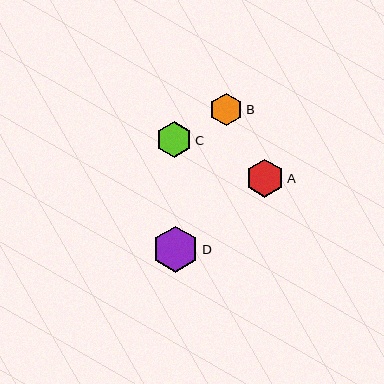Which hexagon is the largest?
Hexagon D is the largest with a size of approximately 46 pixels.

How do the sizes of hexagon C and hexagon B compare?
Hexagon C and hexagon B are approximately the same size.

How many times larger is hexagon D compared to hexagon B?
Hexagon D is approximately 1.4 times the size of hexagon B.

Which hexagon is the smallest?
Hexagon B is the smallest with a size of approximately 33 pixels.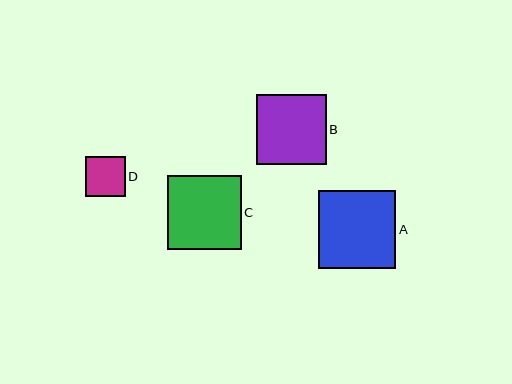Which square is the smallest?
Square D is the smallest with a size of approximately 40 pixels.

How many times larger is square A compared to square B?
Square A is approximately 1.1 times the size of square B.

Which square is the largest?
Square A is the largest with a size of approximately 78 pixels.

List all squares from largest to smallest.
From largest to smallest: A, C, B, D.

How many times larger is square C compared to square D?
Square C is approximately 1.8 times the size of square D.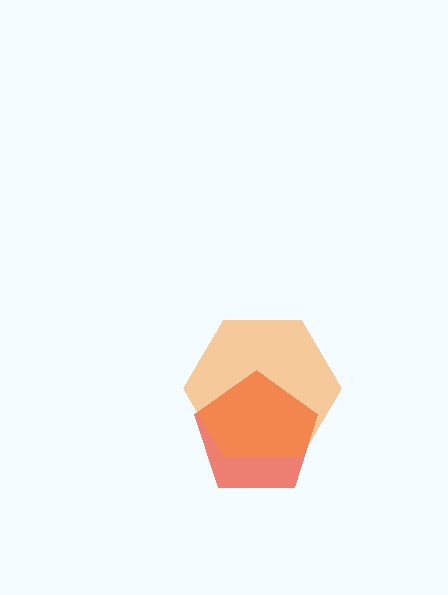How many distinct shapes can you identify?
There are 2 distinct shapes: a red pentagon, an orange hexagon.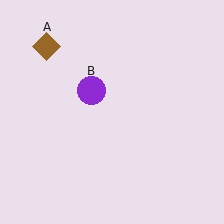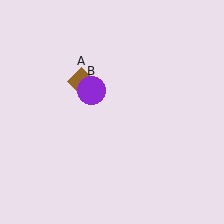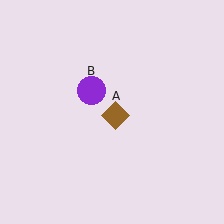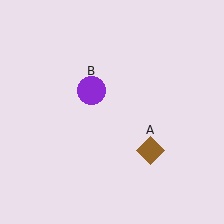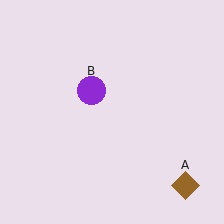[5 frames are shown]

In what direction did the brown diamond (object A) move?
The brown diamond (object A) moved down and to the right.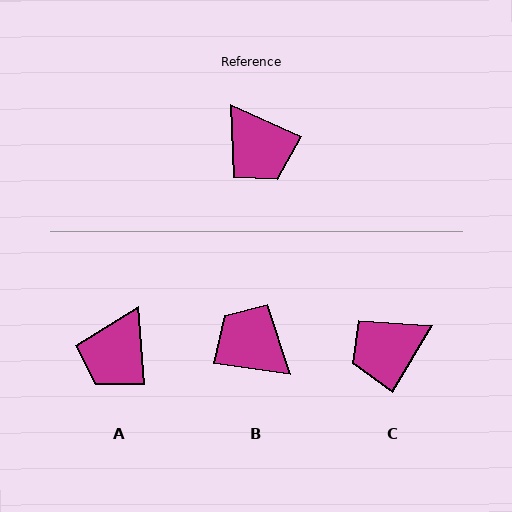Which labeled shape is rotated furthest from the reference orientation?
B, about 163 degrees away.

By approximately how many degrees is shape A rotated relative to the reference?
Approximately 61 degrees clockwise.